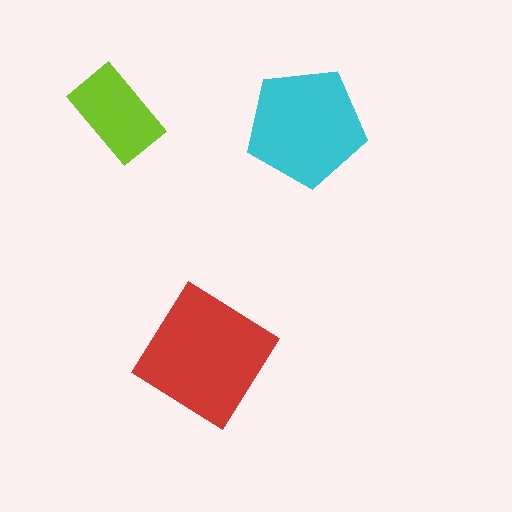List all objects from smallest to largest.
The lime rectangle, the cyan pentagon, the red diamond.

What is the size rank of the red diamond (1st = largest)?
1st.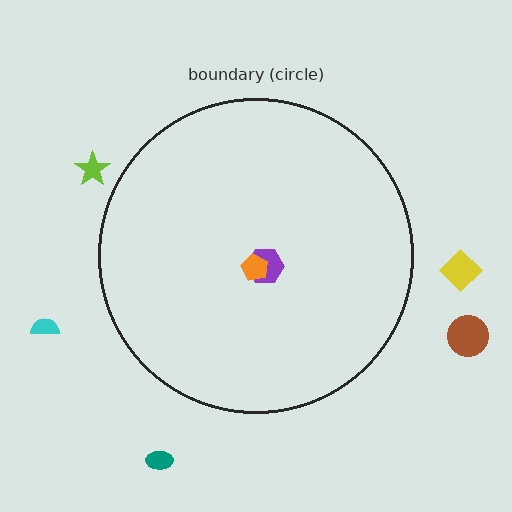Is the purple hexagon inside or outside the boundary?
Inside.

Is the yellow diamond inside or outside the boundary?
Outside.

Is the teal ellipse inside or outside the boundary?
Outside.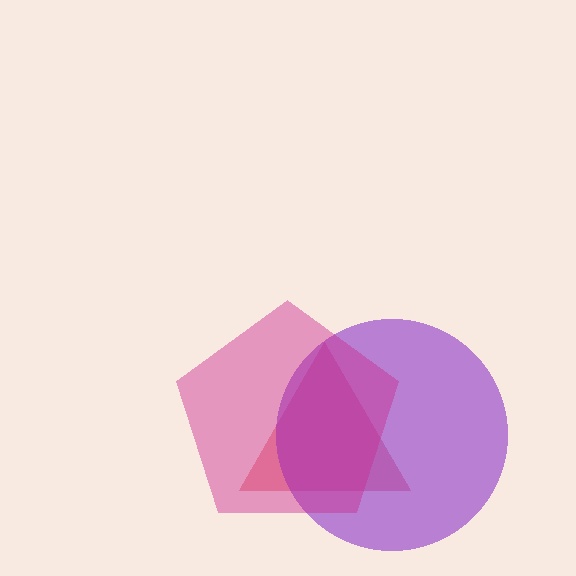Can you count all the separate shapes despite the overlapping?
Yes, there are 3 separate shapes.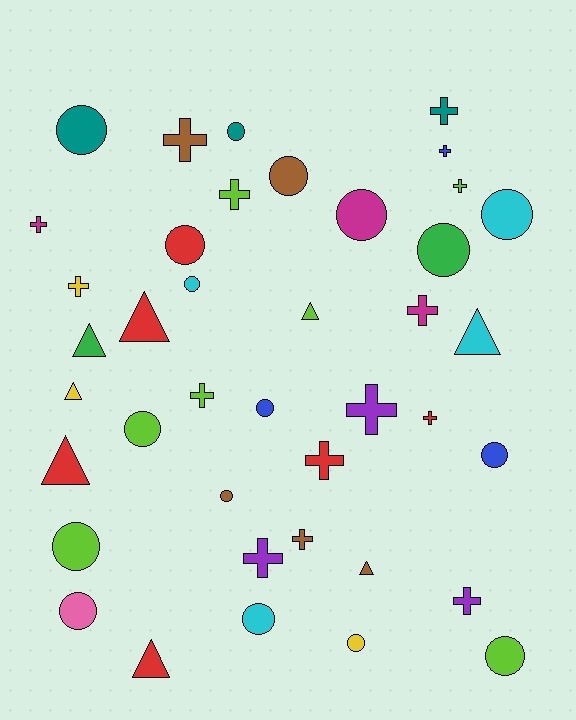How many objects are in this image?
There are 40 objects.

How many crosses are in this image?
There are 15 crosses.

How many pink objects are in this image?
There is 1 pink object.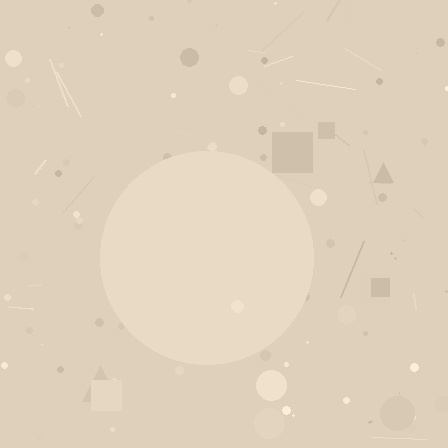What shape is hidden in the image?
A circle is hidden in the image.